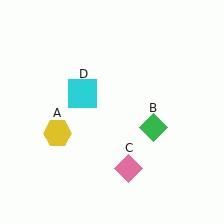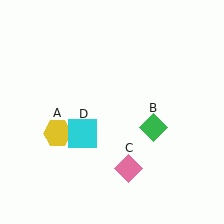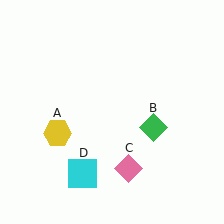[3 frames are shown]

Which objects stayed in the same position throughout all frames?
Yellow hexagon (object A) and green diamond (object B) and pink diamond (object C) remained stationary.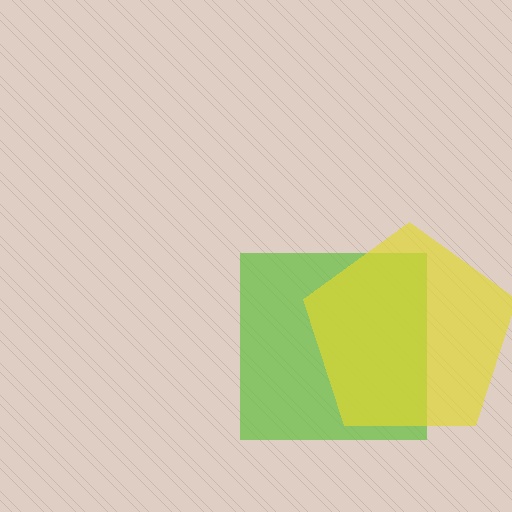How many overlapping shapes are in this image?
There are 2 overlapping shapes in the image.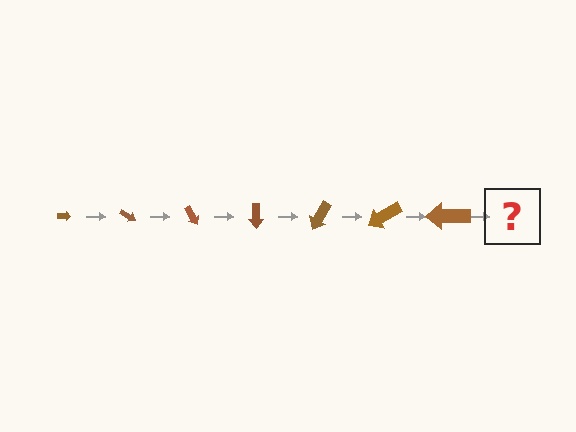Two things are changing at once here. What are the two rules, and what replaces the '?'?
The two rules are that the arrow grows larger each step and it rotates 30 degrees each step. The '?' should be an arrow, larger than the previous one and rotated 210 degrees from the start.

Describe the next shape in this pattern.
It should be an arrow, larger than the previous one and rotated 210 degrees from the start.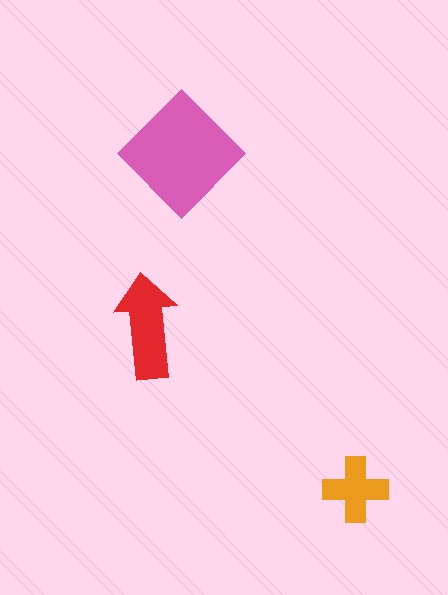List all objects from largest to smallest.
The pink diamond, the red arrow, the orange cross.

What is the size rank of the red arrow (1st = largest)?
2nd.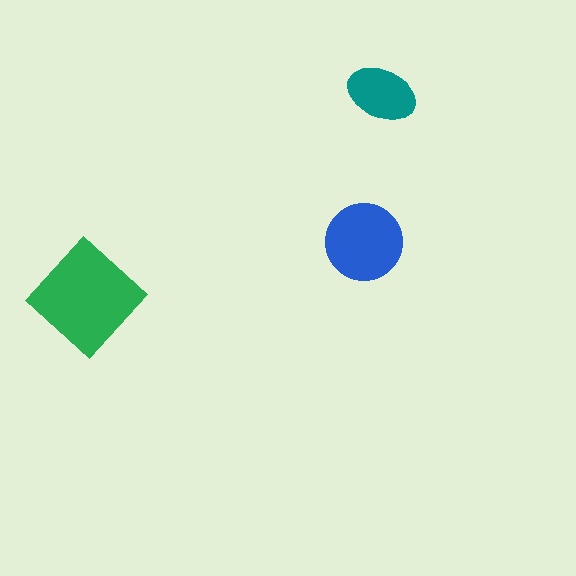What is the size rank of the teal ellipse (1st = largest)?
3rd.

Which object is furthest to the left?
The green diamond is leftmost.